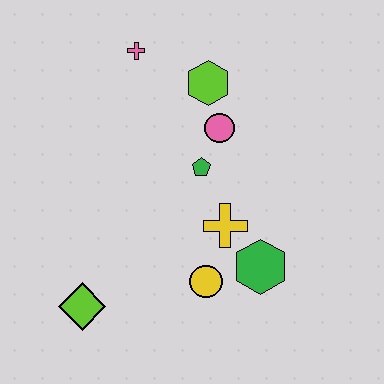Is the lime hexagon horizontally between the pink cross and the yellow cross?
Yes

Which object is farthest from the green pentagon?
The lime diamond is farthest from the green pentagon.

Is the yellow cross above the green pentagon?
No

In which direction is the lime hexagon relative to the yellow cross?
The lime hexagon is above the yellow cross.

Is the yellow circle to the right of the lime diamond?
Yes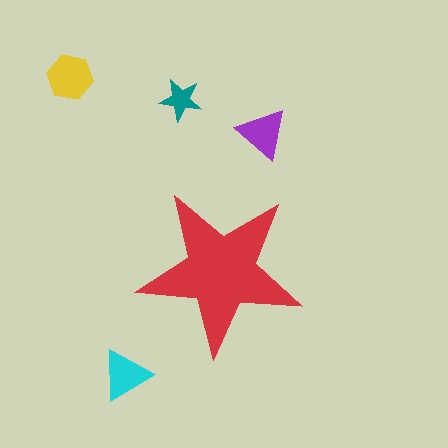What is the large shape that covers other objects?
A red star.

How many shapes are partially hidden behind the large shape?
0 shapes are partially hidden.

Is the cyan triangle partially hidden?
No, the cyan triangle is fully visible.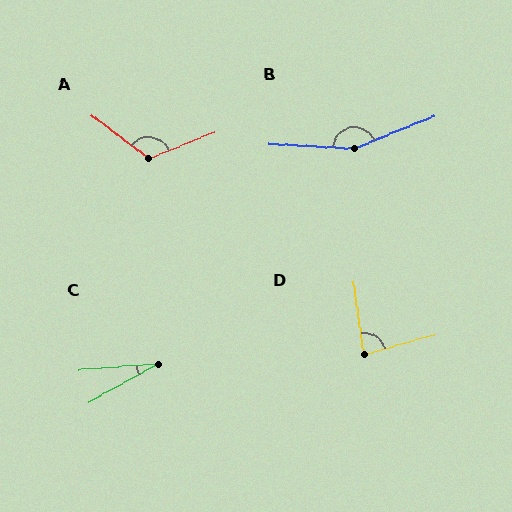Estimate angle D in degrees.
Approximately 83 degrees.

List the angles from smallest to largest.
C (24°), D (83°), A (120°), B (155°).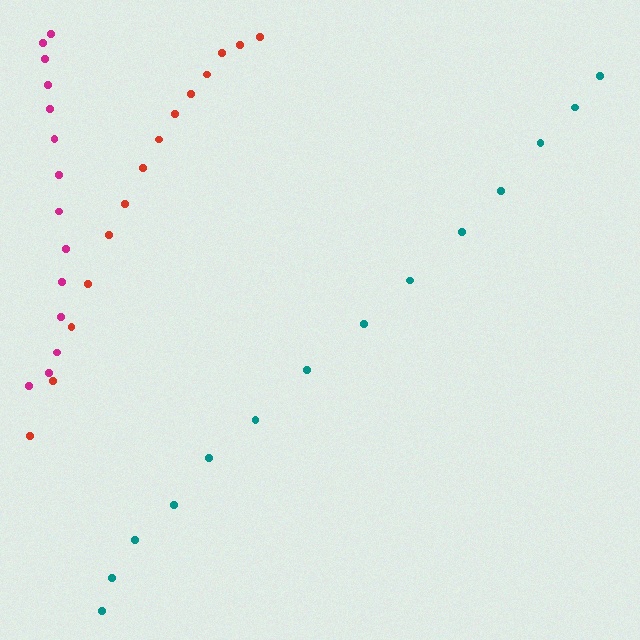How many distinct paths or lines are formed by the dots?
There are 3 distinct paths.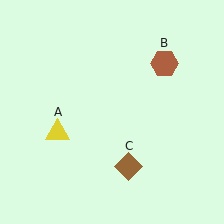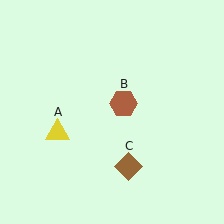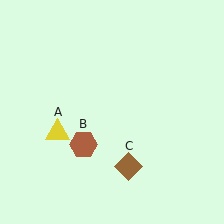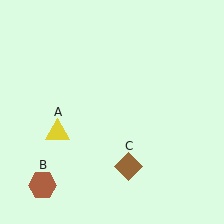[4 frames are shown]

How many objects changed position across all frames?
1 object changed position: brown hexagon (object B).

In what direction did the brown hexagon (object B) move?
The brown hexagon (object B) moved down and to the left.